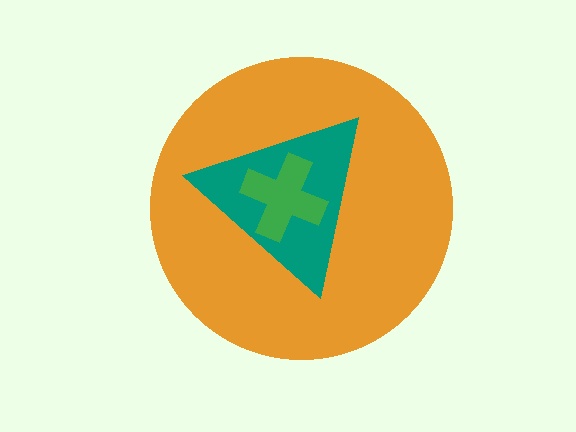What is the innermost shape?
The green cross.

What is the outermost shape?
The orange circle.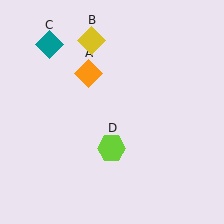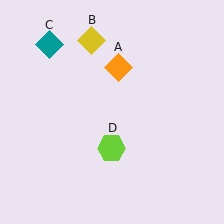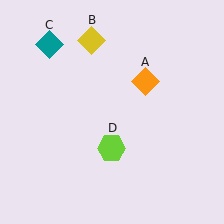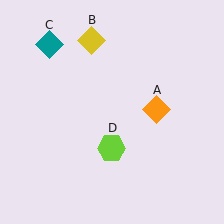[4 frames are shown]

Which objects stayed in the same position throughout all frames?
Yellow diamond (object B) and teal diamond (object C) and lime hexagon (object D) remained stationary.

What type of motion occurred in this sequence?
The orange diamond (object A) rotated clockwise around the center of the scene.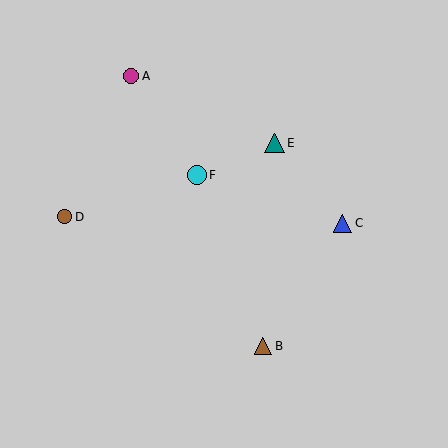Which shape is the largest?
The teal triangle (labeled E) is the largest.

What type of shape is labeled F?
Shape F is a cyan circle.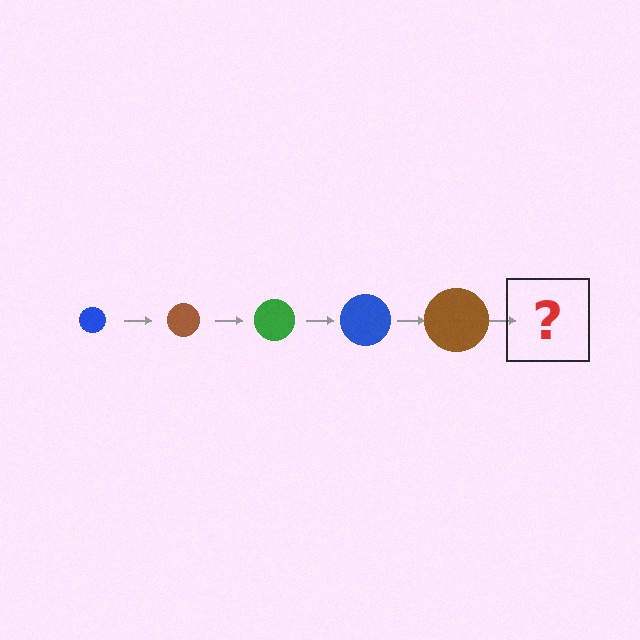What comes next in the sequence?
The next element should be a green circle, larger than the previous one.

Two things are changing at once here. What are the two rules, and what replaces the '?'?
The two rules are that the circle grows larger each step and the color cycles through blue, brown, and green. The '?' should be a green circle, larger than the previous one.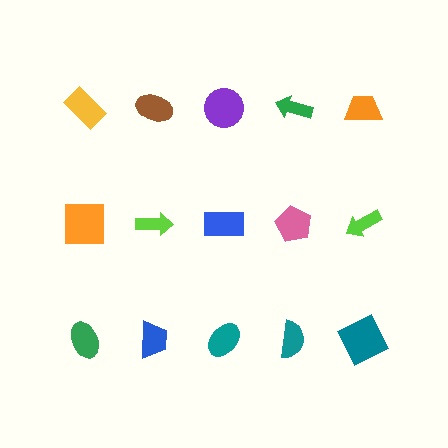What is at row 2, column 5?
A lime arrow.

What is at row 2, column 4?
A pink pentagon.